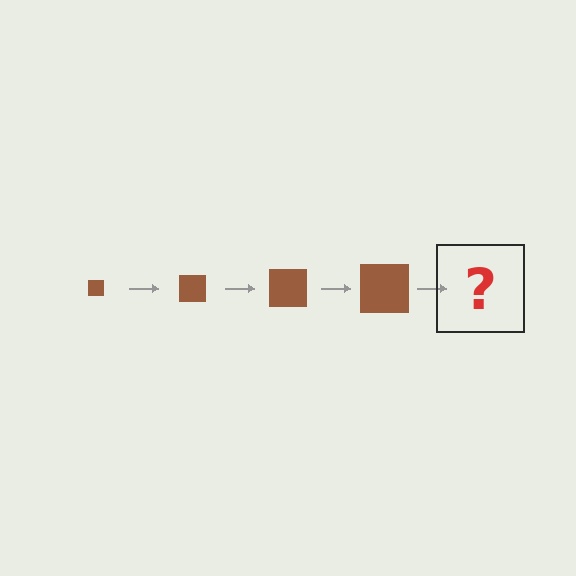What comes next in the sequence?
The next element should be a brown square, larger than the previous one.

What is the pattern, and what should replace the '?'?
The pattern is that the square gets progressively larger each step. The '?' should be a brown square, larger than the previous one.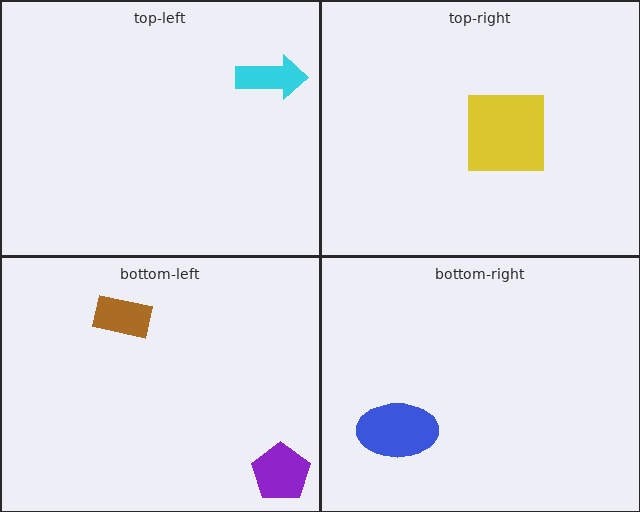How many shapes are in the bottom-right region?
1.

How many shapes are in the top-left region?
1.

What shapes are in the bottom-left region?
The purple pentagon, the brown rectangle.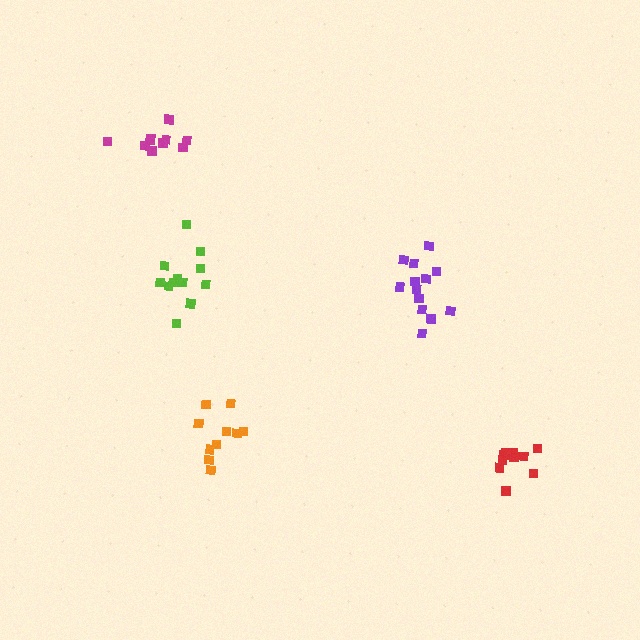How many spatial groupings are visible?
There are 5 spatial groupings.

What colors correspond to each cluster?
The clusters are colored: purple, lime, magenta, red, orange.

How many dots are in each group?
Group 1: 13 dots, Group 2: 12 dots, Group 3: 10 dots, Group 4: 11 dots, Group 5: 10 dots (56 total).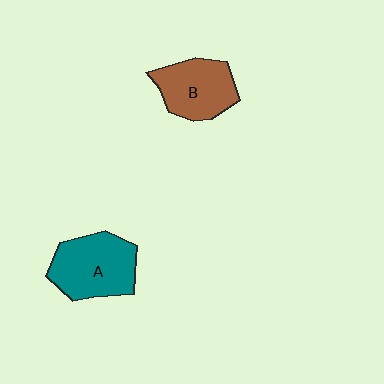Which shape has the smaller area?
Shape B (brown).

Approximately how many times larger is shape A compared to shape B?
Approximately 1.2 times.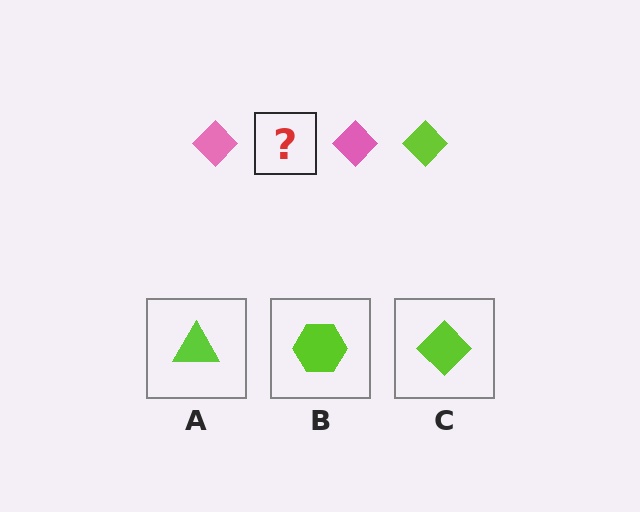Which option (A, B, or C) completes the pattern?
C.